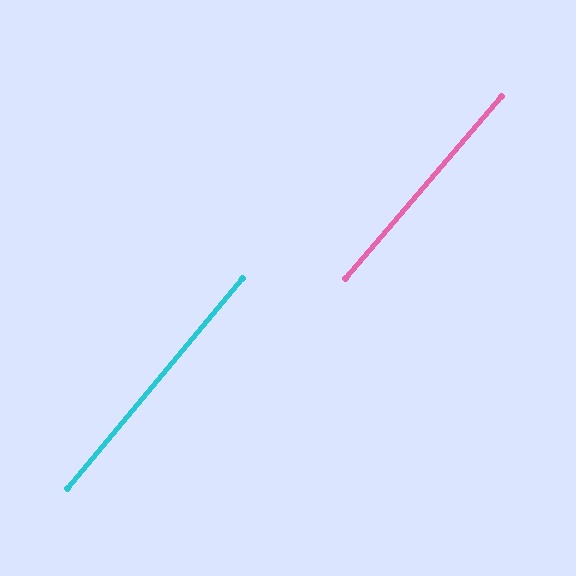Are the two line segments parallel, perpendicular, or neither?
Parallel — their directions differ by only 0.8°.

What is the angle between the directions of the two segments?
Approximately 1 degree.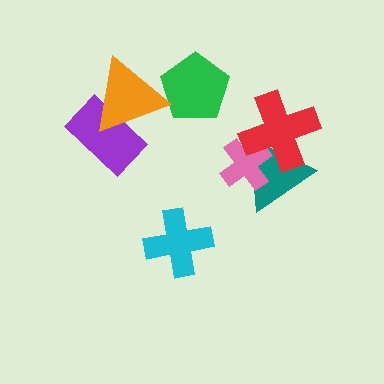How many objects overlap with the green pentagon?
1 object overlaps with the green pentagon.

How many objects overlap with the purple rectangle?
1 object overlaps with the purple rectangle.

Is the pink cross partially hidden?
Yes, it is partially covered by another shape.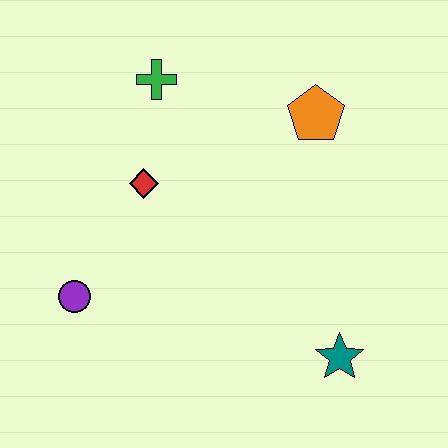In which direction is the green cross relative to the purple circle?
The green cross is above the purple circle.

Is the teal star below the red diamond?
Yes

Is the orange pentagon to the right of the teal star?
No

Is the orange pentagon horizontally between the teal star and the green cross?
Yes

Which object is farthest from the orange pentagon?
The purple circle is farthest from the orange pentagon.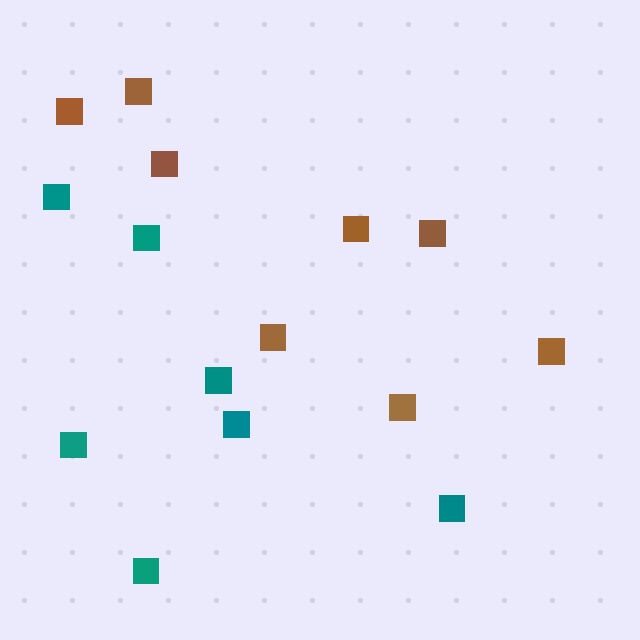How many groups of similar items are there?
There are 2 groups: one group of brown squares (8) and one group of teal squares (7).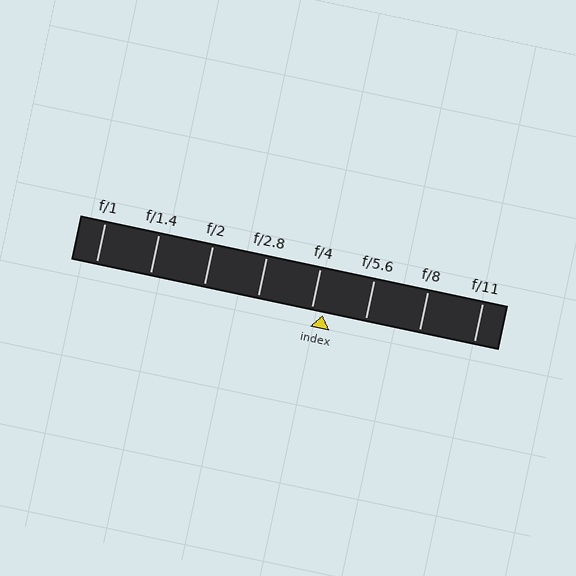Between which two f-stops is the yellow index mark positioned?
The index mark is between f/4 and f/5.6.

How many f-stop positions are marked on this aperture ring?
There are 8 f-stop positions marked.